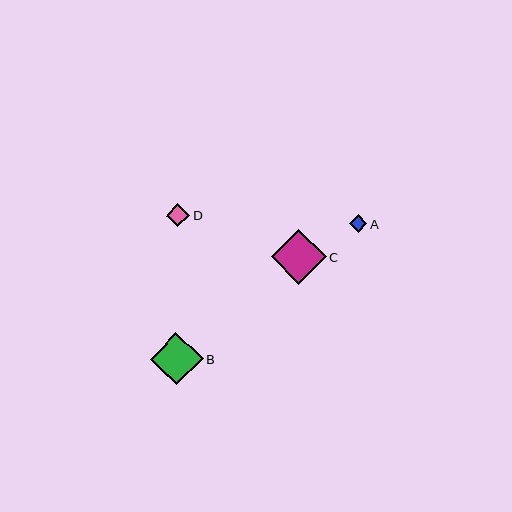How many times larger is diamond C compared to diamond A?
Diamond C is approximately 3.1 times the size of diamond A.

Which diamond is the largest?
Diamond C is the largest with a size of approximately 55 pixels.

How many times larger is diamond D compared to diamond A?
Diamond D is approximately 1.3 times the size of diamond A.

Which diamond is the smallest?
Diamond A is the smallest with a size of approximately 17 pixels.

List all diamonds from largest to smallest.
From largest to smallest: C, B, D, A.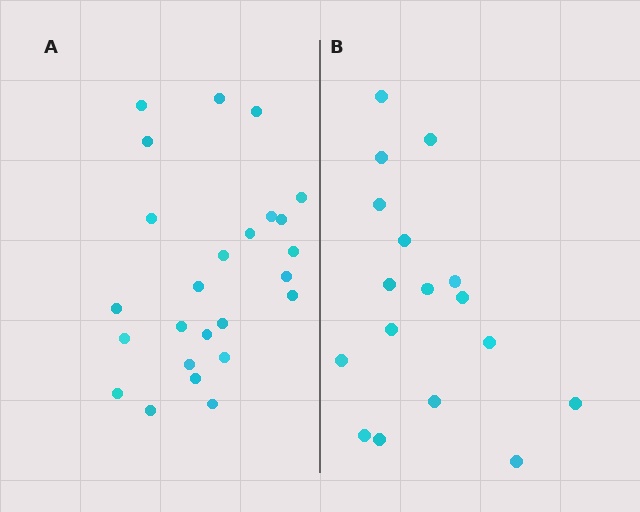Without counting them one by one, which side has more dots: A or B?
Region A (the left region) has more dots.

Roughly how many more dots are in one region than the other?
Region A has roughly 8 or so more dots than region B.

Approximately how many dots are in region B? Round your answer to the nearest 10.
About 20 dots. (The exact count is 17, which rounds to 20.)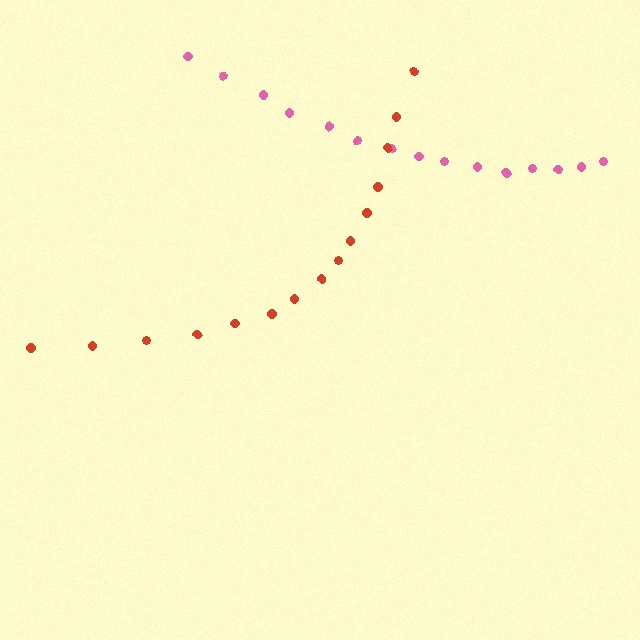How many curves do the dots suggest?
There are 2 distinct paths.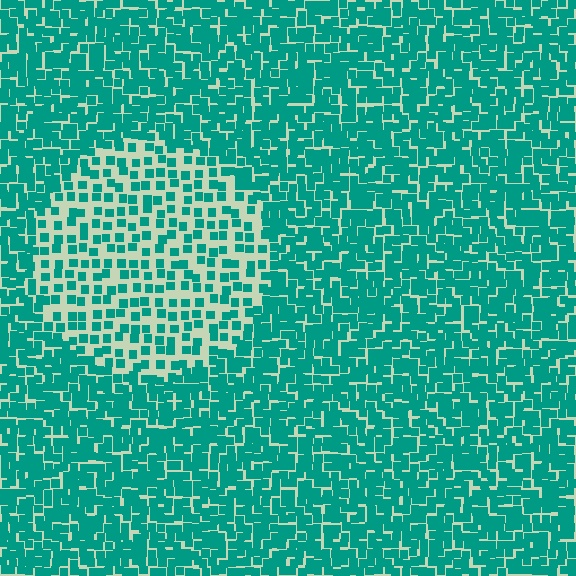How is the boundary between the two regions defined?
The boundary is defined by a change in element density (approximately 2.2x ratio). All elements are the same color, size, and shape.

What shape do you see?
I see a circle.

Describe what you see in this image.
The image contains small teal elements arranged at two different densities. A circle-shaped region is visible where the elements are less densely packed than the surrounding area.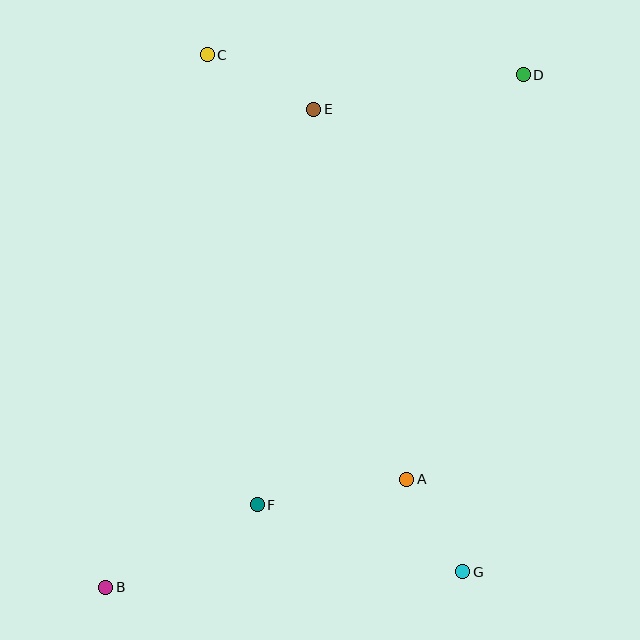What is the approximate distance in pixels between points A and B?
The distance between A and B is approximately 320 pixels.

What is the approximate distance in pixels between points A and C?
The distance between A and C is approximately 469 pixels.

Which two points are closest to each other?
Points A and G are closest to each other.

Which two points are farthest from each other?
Points B and D are farthest from each other.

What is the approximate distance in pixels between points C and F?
The distance between C and F is approximately 452 pixels.